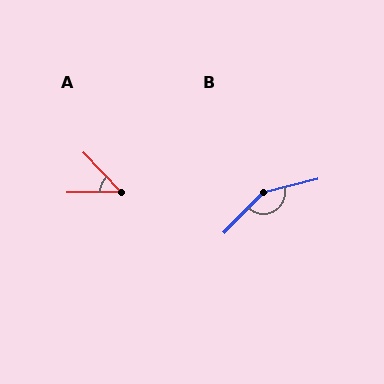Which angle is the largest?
B, at approximately 148 degrees.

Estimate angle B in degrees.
Approximately 148 degrees.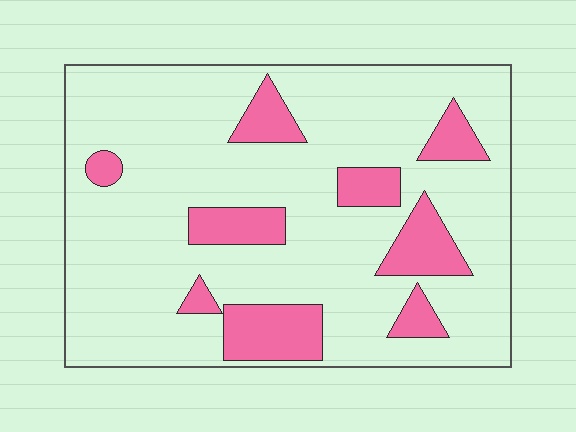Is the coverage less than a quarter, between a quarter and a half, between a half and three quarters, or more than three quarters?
Less than a quarter.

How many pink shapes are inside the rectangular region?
9.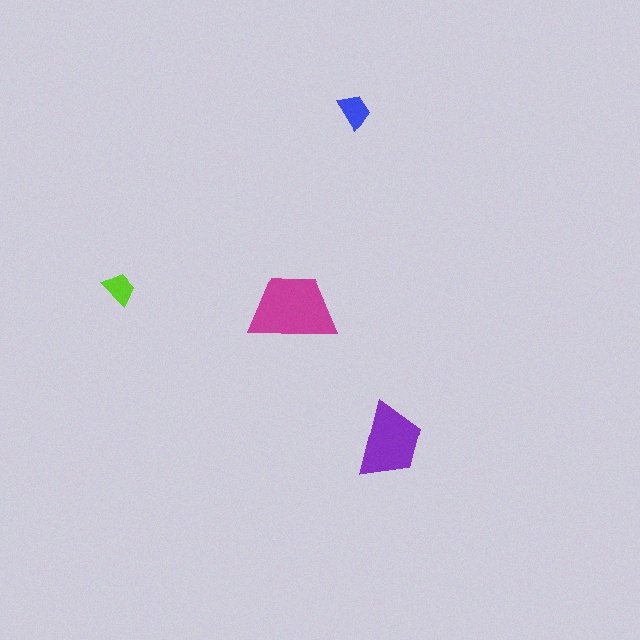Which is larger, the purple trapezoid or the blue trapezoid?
The purple one.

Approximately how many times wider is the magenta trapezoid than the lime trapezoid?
About 2.5 times wider.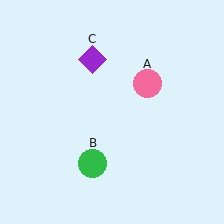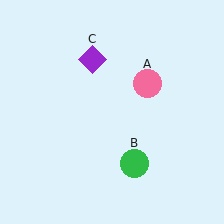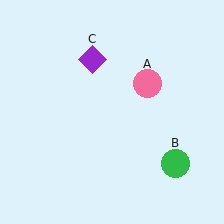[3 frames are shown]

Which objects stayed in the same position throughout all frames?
Pink circle (object A) and purple diamond (object C) remained stationary.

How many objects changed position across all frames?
1 object changed position: green circle (object B).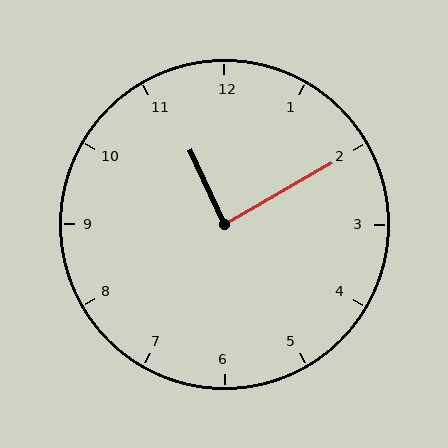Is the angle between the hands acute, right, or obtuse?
It is right.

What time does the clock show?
11:10.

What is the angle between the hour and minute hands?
Approximately 85 degrees.